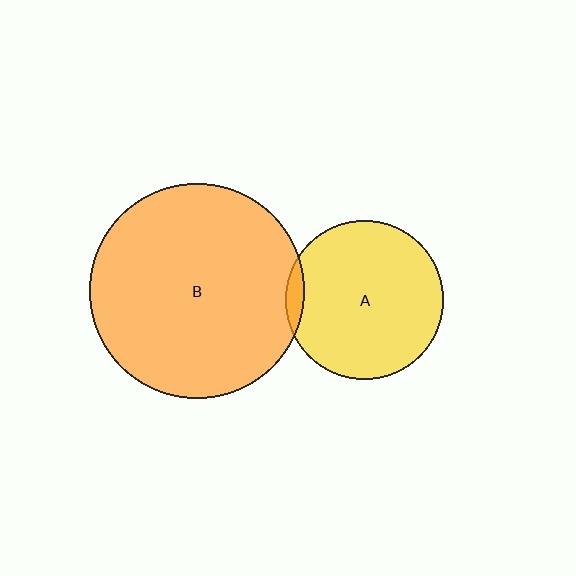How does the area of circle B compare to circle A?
Approximately 1.8 times.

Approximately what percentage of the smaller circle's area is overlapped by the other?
Approximately 5%.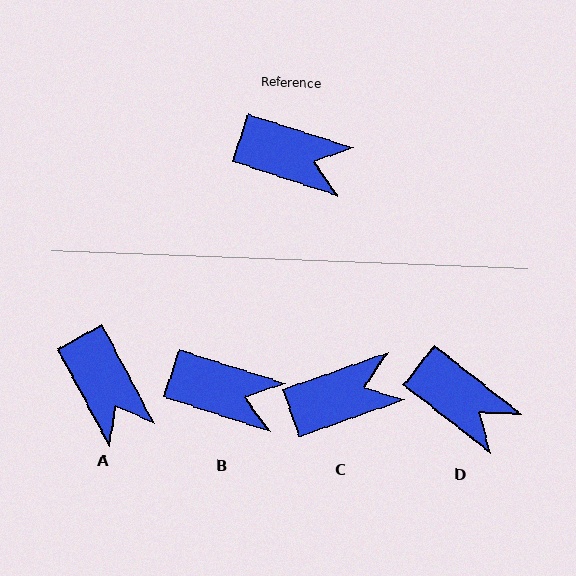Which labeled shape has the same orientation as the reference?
B.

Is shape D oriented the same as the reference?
No, it is off by about 20 degrees.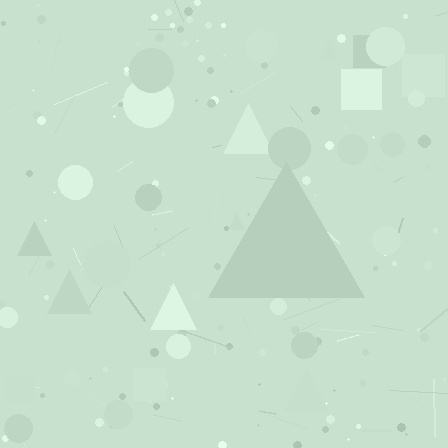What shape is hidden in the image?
A triangle is hidden in the image.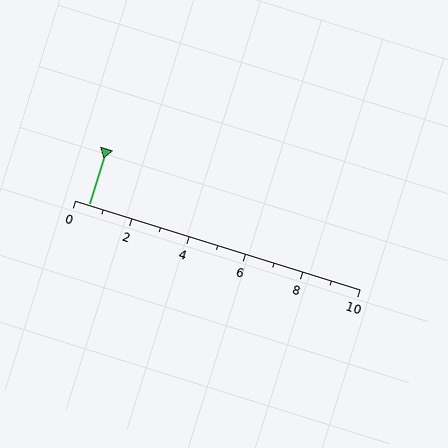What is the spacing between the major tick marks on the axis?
The major ticks are spaced 2 apart.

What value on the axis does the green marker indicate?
The marker indicates approximately 0.5.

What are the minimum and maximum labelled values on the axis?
The axis runs from 0 to 10.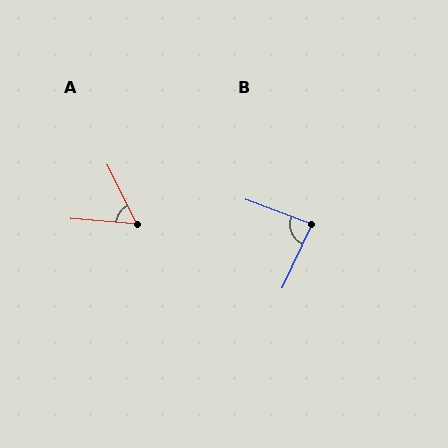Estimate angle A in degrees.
Approximately 59 degrees.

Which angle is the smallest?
A, at approximately 59 degrees.